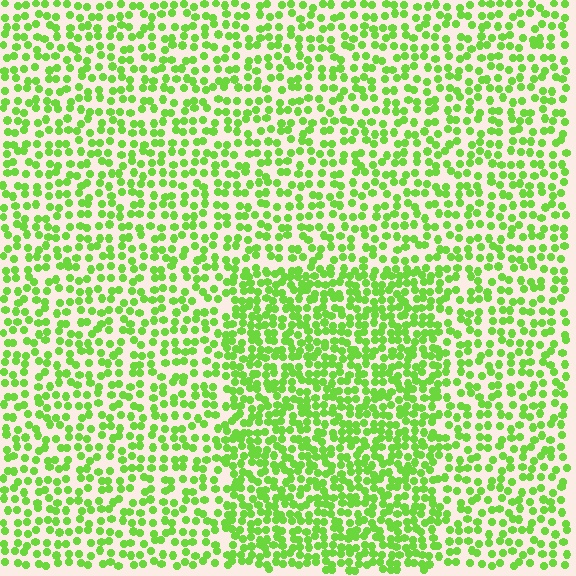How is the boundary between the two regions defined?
The boundary is defined by a change in element density (approximately 1.6x ratio). All elements are the same color, size, and shape.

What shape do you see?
I see a rectangle.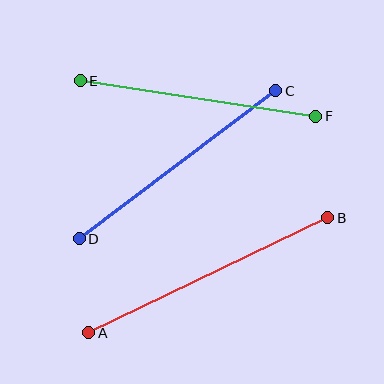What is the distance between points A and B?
The distance is approximately 265 pixels.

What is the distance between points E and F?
The distance is approximately 238 pixels.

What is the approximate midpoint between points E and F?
The midpoint is at approximately (198, 98) pixels.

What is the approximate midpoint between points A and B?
The midpoint is at approximately (208, 275) pixels.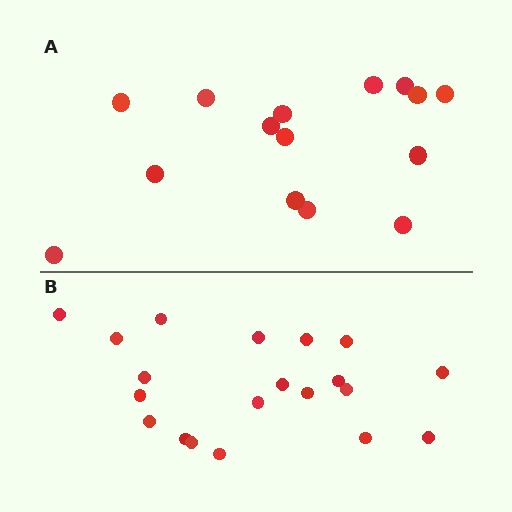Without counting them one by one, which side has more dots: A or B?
Region B (the bottom region) has more dots.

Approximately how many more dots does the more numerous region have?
Region B has about 5 more dots than region A.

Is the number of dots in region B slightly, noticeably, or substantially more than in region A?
Region B has noticeably more, but not dramatically so. The ratio is roughly 1.3 to 1.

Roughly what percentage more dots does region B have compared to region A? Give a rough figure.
About 35% more.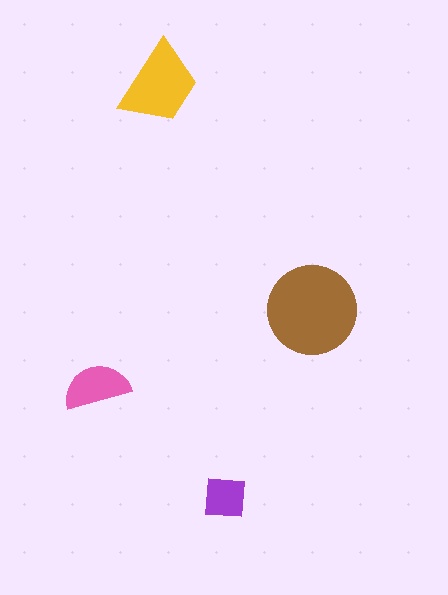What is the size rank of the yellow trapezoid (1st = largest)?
2nd.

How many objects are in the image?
There are 4 objects in the image.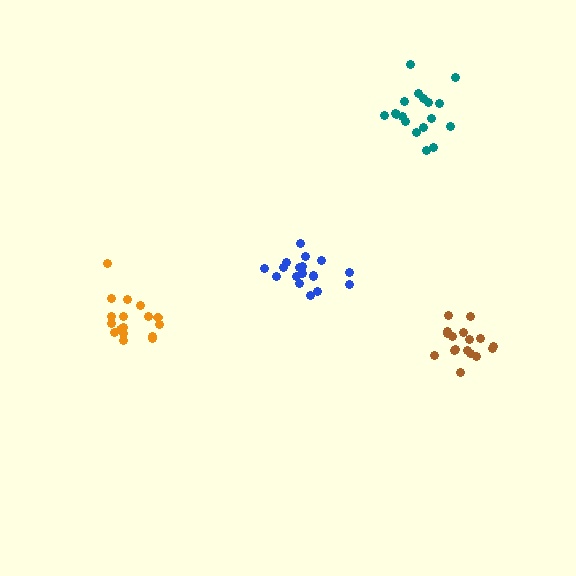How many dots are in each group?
Group 1: 18 dots, Group 2: 18 dots, Group 3: 17 dots, Group 4: 17 dots (70 total).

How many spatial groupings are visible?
There are 4 spatial groupings.